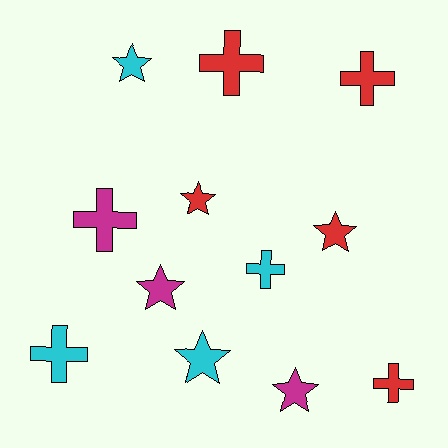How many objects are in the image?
There are 12 objects.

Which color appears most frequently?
Red, with 5 objects.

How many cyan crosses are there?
There are 2 cyan crosses.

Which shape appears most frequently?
Star, with 6 objects.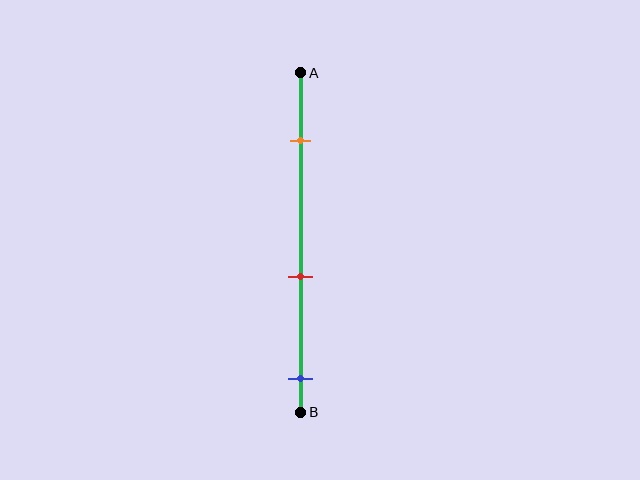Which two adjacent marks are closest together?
The red and blue marks are the closest adjacent pair.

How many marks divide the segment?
There are 3 marks dividing the segment.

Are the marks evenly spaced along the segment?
Yes, the marks are approximately evenly spaced.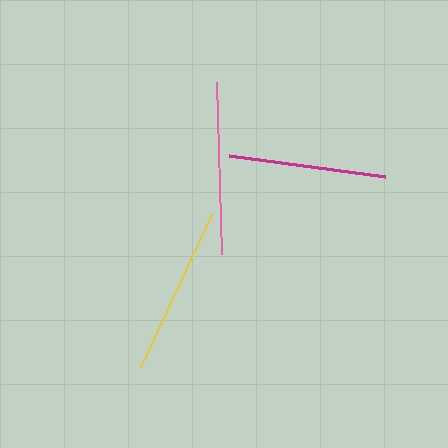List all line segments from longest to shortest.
From longest to shortest: pink, yellow, magenta.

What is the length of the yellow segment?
The yellow segment is approximately 170 pixels long.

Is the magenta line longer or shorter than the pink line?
The pink line is longer than the magenta line.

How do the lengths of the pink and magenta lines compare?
The pink and magenta lines are approximately the same length.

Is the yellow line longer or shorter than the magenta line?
The yellow line is longer than the magenta line.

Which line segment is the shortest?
The magenta line is the shortest at approximately 157 pixels.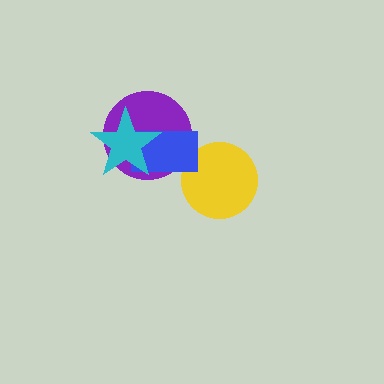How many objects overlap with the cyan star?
2 objects overlap with the cyan star.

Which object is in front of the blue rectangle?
The cyan star is in front of the blue rectangle.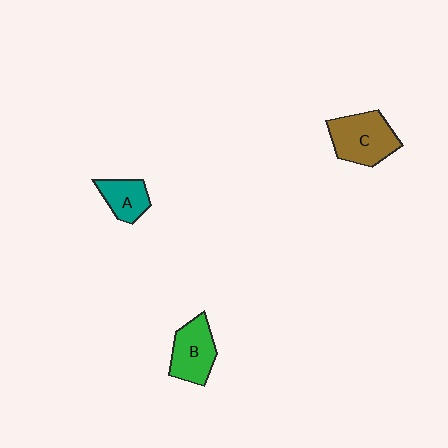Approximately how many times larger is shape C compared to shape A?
Approximately 1.7 times.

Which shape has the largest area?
Shape C (brown).